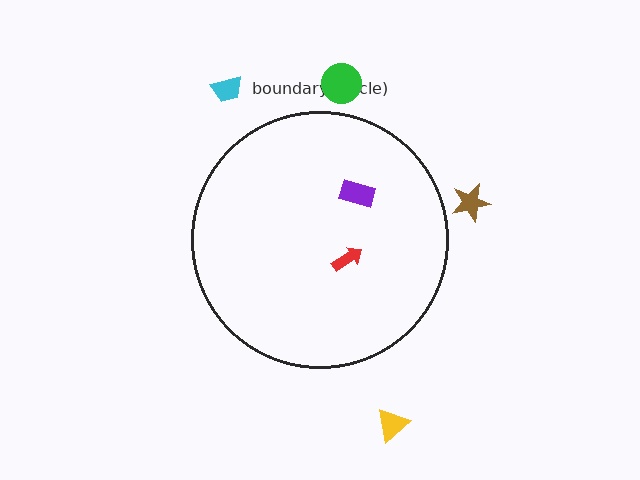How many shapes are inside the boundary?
2 inside, 4 outside.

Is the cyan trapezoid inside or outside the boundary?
Outside.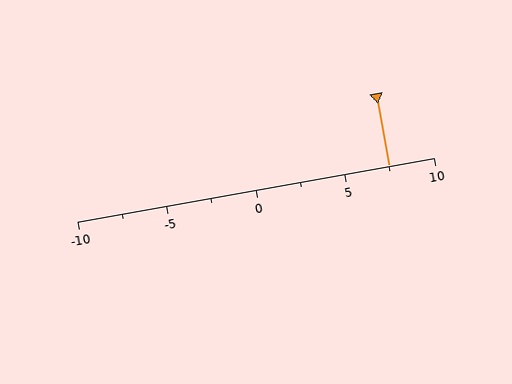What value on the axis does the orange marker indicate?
The marker indicates approximately 7.5.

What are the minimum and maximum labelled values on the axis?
The axis runs from -10 to 10.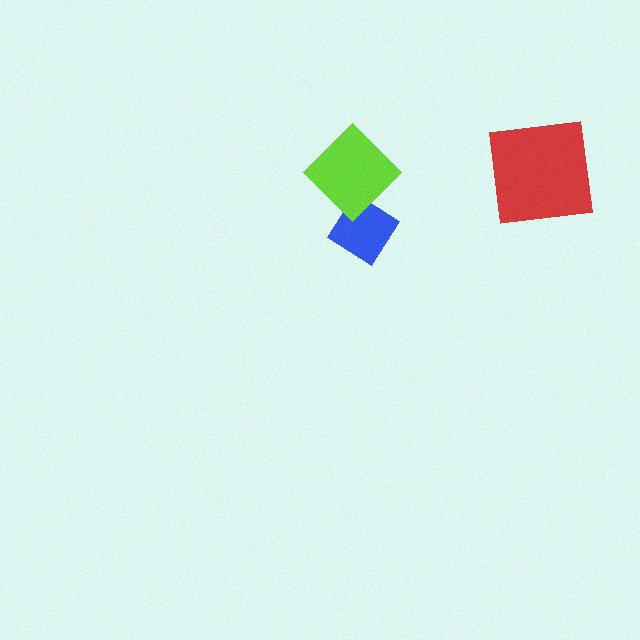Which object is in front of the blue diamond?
The lime diamond is in front of the blue diamond.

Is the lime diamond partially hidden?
No, no other shape covers it.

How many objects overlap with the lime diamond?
1 object overlaps with the lime diamond.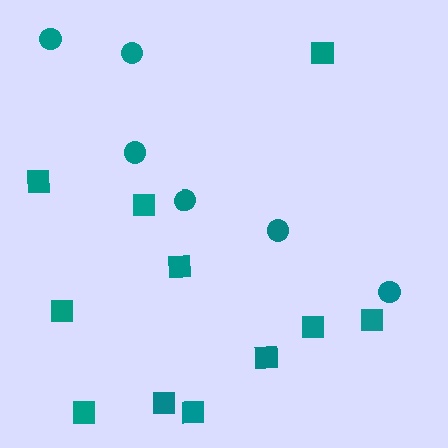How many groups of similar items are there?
There are 2 groups: one group of squares (11) and one group of circles (6).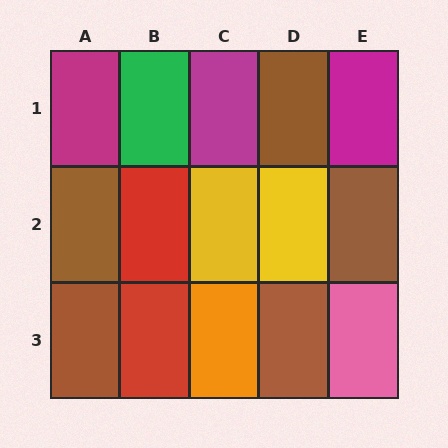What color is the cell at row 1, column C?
Magenta.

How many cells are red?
2 cells are red.